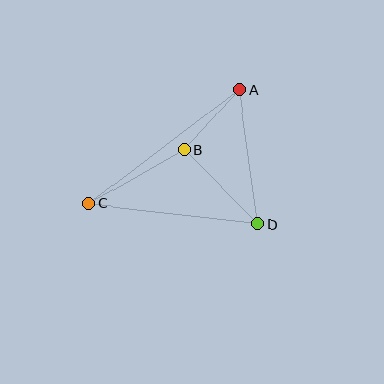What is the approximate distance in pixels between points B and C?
The distance between B and C is approximately 110 pixels.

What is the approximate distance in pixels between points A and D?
The distance between A and D is approximately 135 pixels.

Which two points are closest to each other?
Points A and B are closest to each other.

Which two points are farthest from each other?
Points A and C are farthest from each other.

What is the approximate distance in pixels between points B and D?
The distance between B and D is approximately 104 pixels.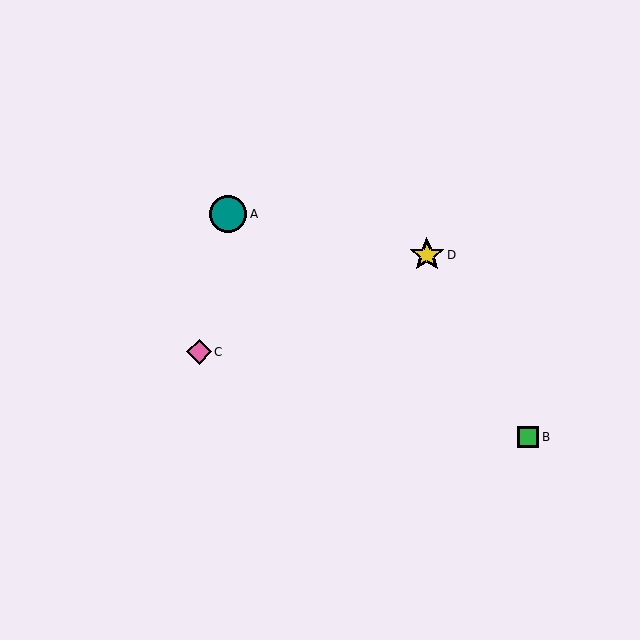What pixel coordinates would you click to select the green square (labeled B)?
Click at (528, 437) to select the green square B.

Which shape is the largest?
The teal circle (labeled A) is the largest.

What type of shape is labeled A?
Shape A is a teal circle.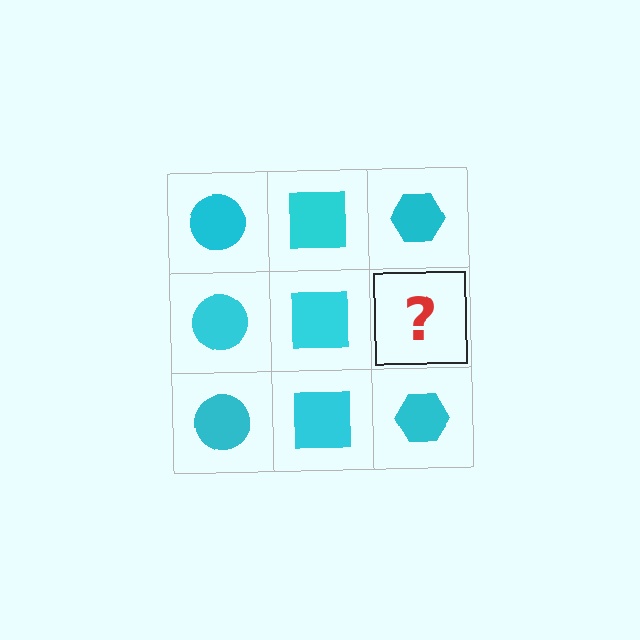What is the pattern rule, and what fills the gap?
The rule is that each column has a consistent shape. The gap should be filled with a cyan hexagon.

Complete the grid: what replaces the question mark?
The question mark should be replaced with a cyan hexagon.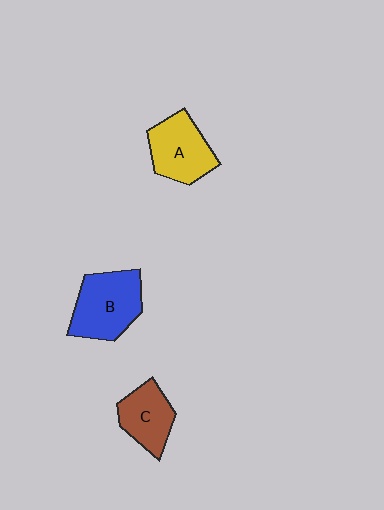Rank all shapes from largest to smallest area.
From largest to smallest: B (blue), A (yellow), C (brown).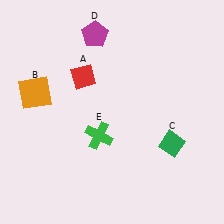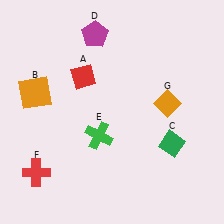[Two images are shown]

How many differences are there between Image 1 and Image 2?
There are 2 differences between the two images.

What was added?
A red cross (F), an orange diamond (G) were added in Image 2.